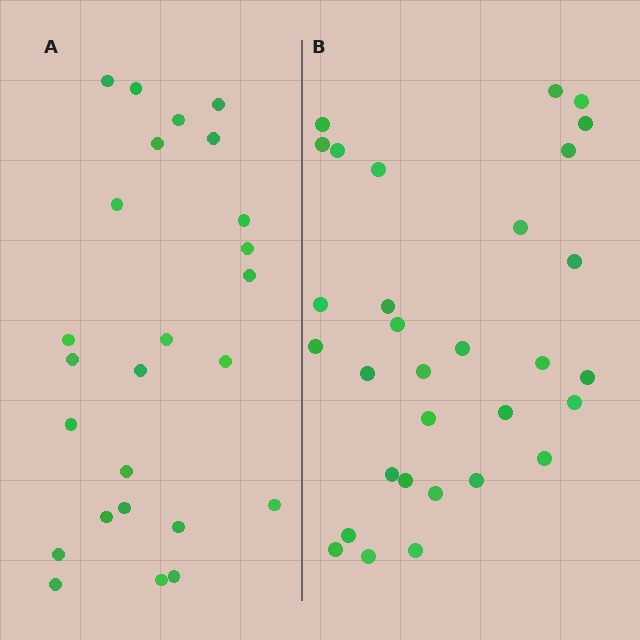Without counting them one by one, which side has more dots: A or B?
Region B (the right region) has more dots.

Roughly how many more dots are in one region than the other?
Region B has about 6 more dots than region A.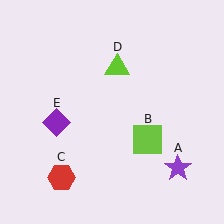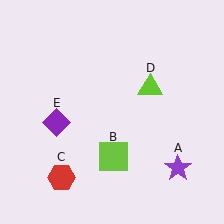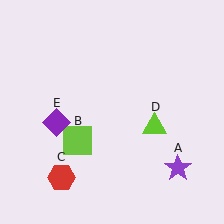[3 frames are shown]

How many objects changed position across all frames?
2 objects changed position: lime square (object B), lime triangle (object D).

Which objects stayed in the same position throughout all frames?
Purple star (object A) and red hexagon (object C) and purple diamond (object E) remained stationary.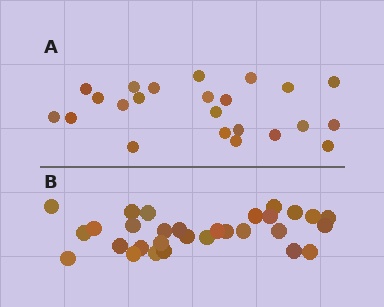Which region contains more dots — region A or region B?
Region B (the bottom region) has more dots.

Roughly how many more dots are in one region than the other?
Region B has roughly 8 or so more dots than region A.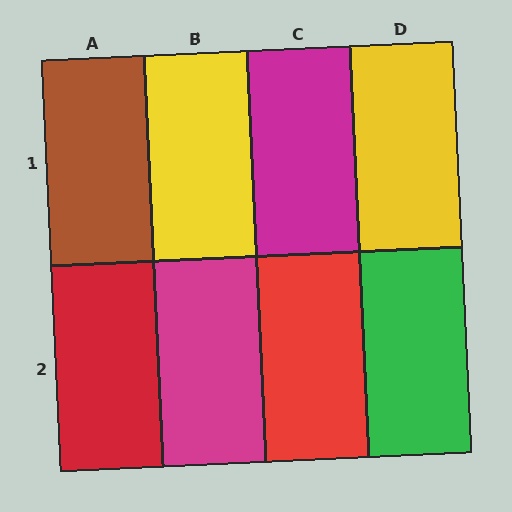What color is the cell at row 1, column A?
Brown.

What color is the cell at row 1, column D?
Yellow.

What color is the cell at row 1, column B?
Yellow.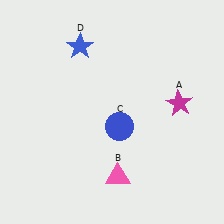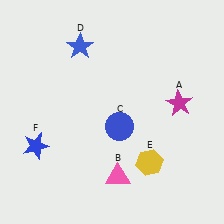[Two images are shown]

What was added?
A yellow hexagon (E), a blue star (F) were added in Image 2.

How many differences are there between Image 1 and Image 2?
There are 2 differences between the two images.